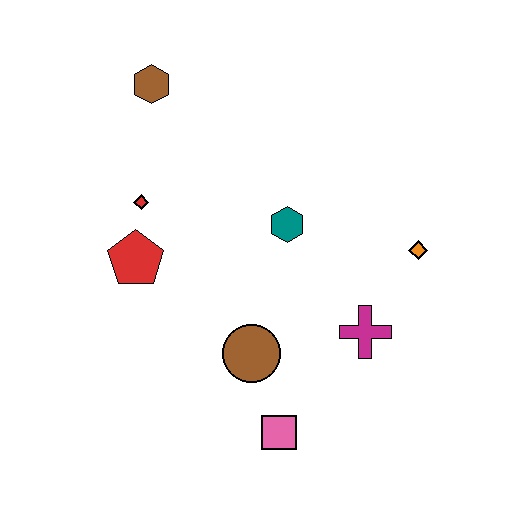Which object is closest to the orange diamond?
The magenta cross is closest to the orange diamond.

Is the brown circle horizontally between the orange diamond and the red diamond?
Yes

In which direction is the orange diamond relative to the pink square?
The orange diamond is above the pink square.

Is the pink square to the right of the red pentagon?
Yes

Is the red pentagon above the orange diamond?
No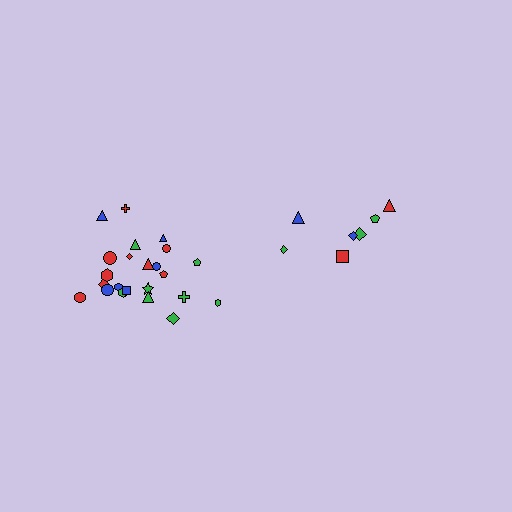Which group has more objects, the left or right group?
The left group.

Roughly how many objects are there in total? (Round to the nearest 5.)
Roughly 30 objects in total.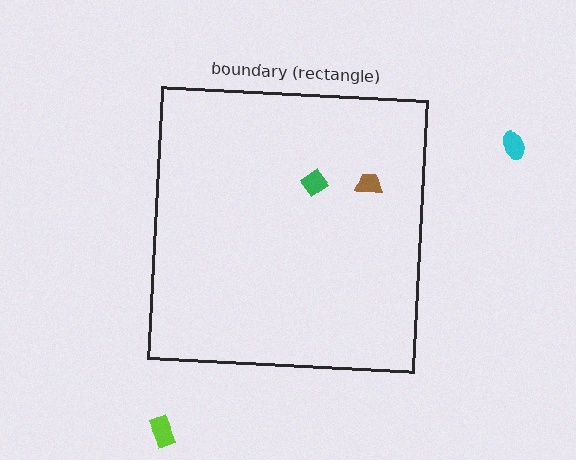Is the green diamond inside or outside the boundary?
Inside.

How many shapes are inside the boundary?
2 inside, 2 outside.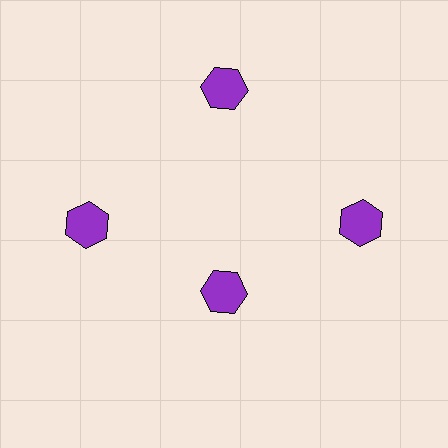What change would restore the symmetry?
The symmetry would be restored by moving it outward, back onto the ring so that all 4 hexagons sit at equal angles and equal distance from the center.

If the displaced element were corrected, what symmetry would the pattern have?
It would have 4-fold rotational symmetry — the pattern would map onto itself every 90 degrees.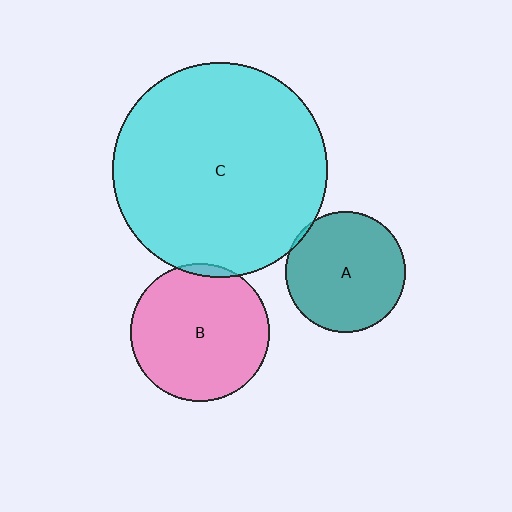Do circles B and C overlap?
Yes.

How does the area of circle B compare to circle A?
Approximately 1.3 times.